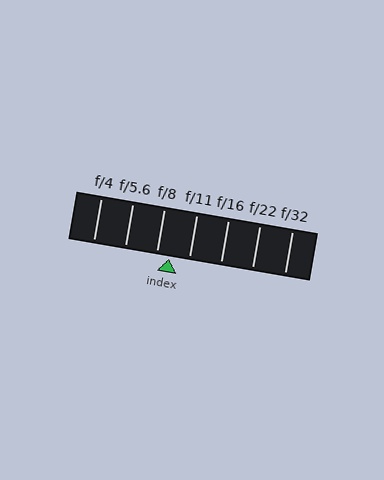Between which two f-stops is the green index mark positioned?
The index mark is between f/8 and f/11.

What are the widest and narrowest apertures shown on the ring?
The widest aperture shown is f/4 and the narrowest is f/32.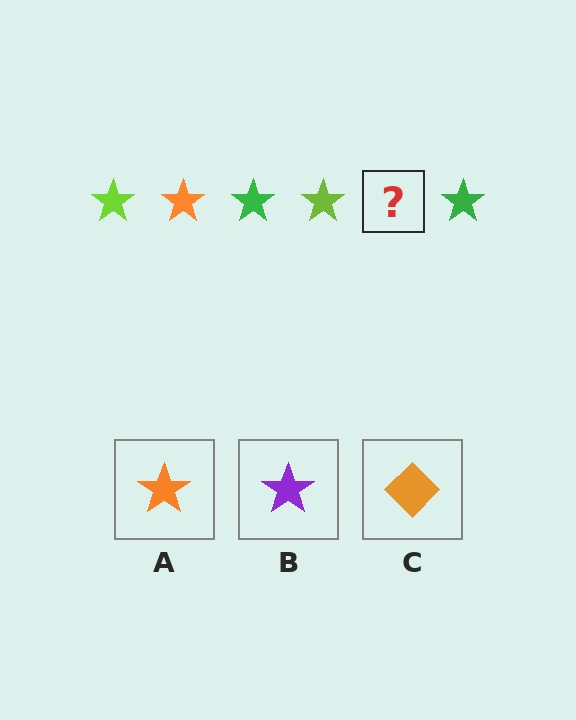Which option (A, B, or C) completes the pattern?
A.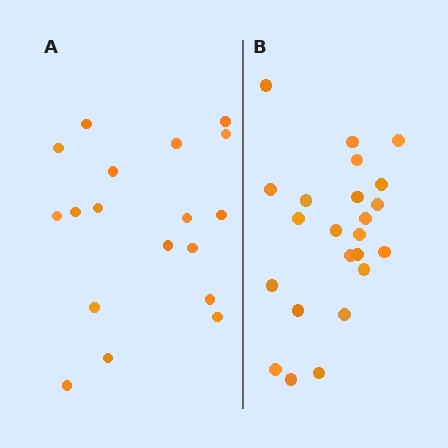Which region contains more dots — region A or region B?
Region B (the right region) has more dots.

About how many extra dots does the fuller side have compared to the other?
Region B has about 5 more dots than region A.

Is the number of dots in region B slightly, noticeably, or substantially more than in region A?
Region B has noticeably more, but not dramatically so. The ratio is roughly 1.3 to 1.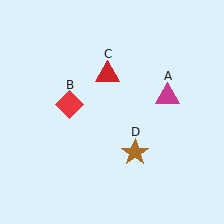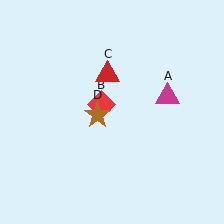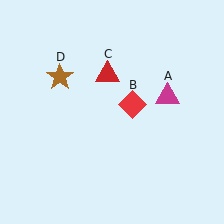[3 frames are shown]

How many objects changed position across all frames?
2 objects changed position: red diamond (object B), brown star (object D).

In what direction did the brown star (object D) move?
The brown star (object D) moved up and to the left.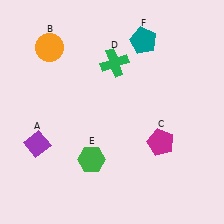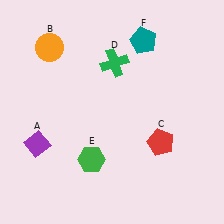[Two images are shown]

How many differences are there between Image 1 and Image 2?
There is 1 difference between the two images.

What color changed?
The pentagon (C) changed from magenta in Image 1 to red in Image 2.